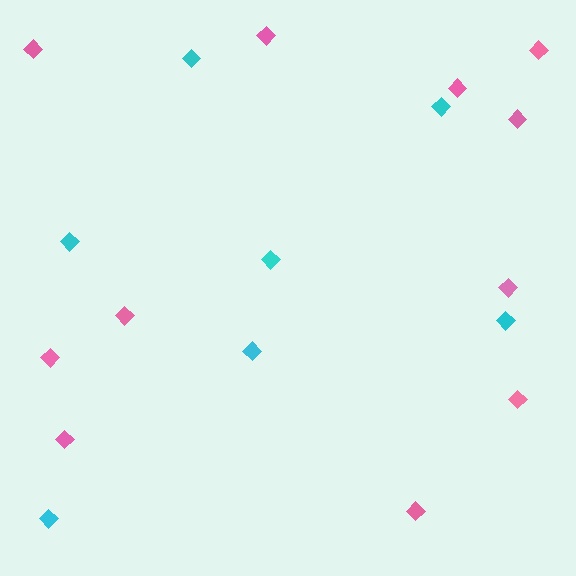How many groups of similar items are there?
There are 2 groups: one group of cyan diamonds (7) and one group of pink diamonds (11).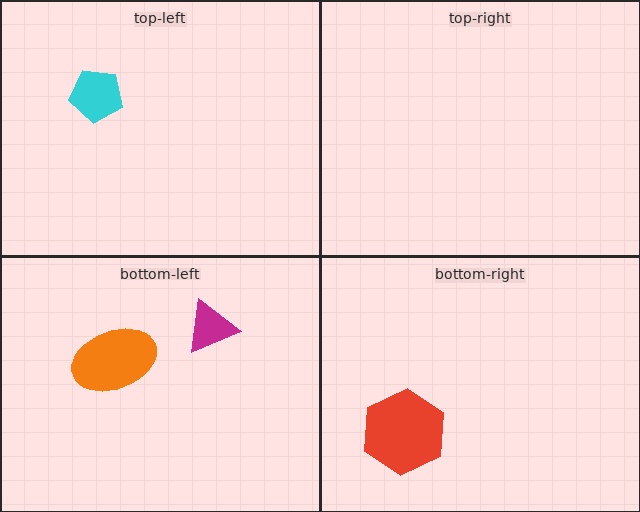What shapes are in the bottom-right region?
The red hexagon.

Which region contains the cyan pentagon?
The top-left region.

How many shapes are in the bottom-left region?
2.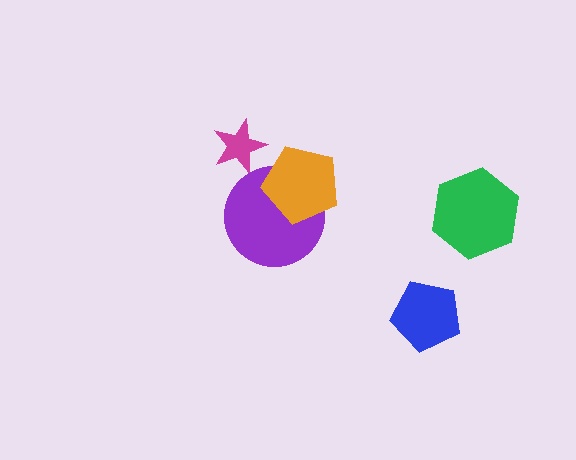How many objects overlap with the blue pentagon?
0 objects overlap with the blue pentagon.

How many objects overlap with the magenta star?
0 objects overlap with the magenta star.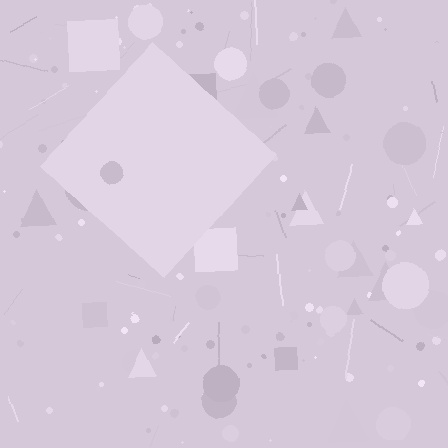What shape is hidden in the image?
A diamond is hidden in the image.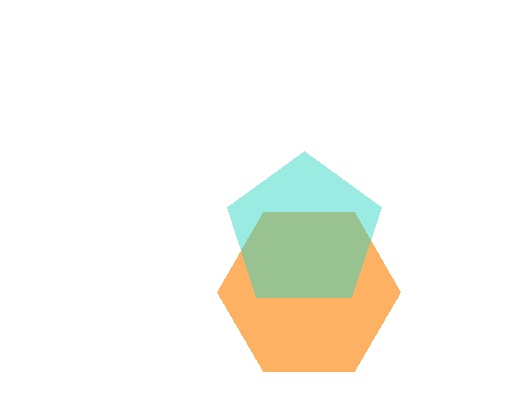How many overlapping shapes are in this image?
There are 2 overlapping shapes in the image.